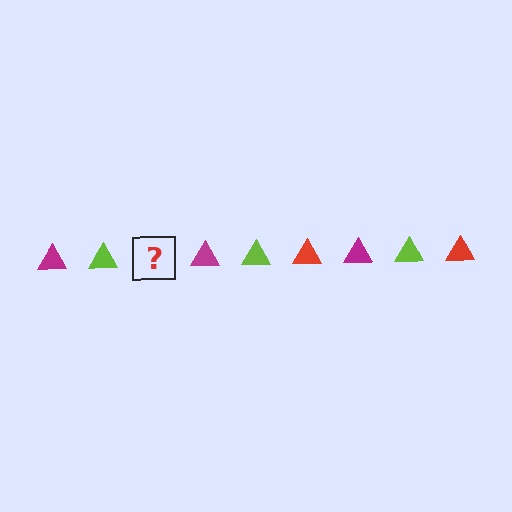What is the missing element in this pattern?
The missing element is a red triangle.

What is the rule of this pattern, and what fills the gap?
The rule is that the pattern cycles through magenta, lime, red triangles. The gap should be filled with a red triangle.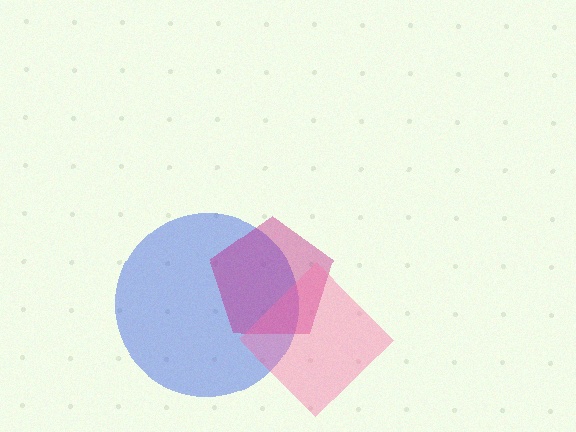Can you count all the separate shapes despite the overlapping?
Yes, there are 3 separate shapes.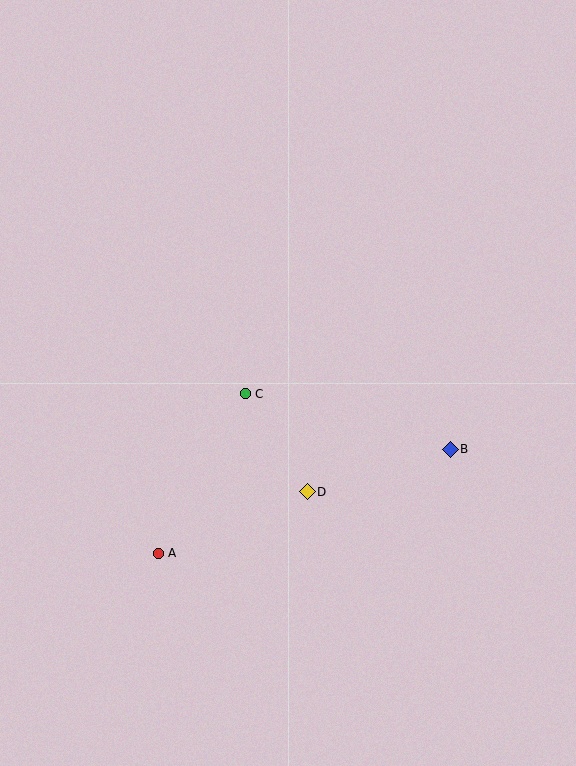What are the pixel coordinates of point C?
Point C is at (245, 394).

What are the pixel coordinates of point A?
Point A is at (158, 553).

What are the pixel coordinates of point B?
Point B is at (450, 449).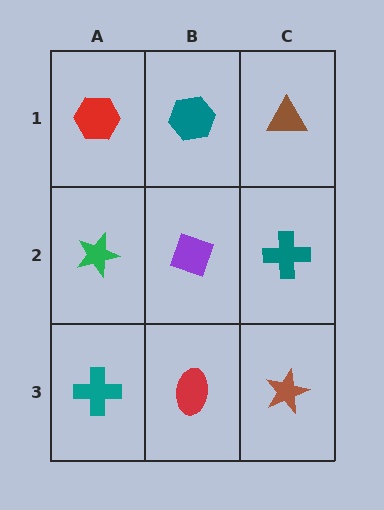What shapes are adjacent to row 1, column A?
A green star (row 2, column A), a teal hexagon (row 1, column B).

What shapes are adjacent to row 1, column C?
A teal cross (row 2, column C), a teal hexagon (row 1, column B).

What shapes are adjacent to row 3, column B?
A purple diamond (row 2, column B), a teal cross (row 3, column A), a brown star (row 3, column C).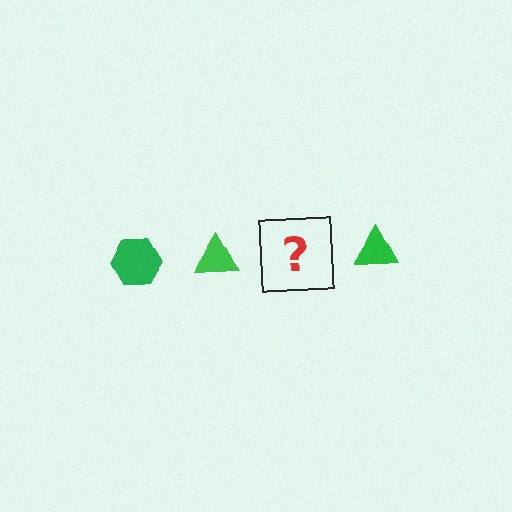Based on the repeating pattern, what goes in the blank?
The blank should be a green hexagon.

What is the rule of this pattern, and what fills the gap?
The rule is that the pattern cycles through hexagon, triangle shapes in green. The gap should be filled with a green hexagon.